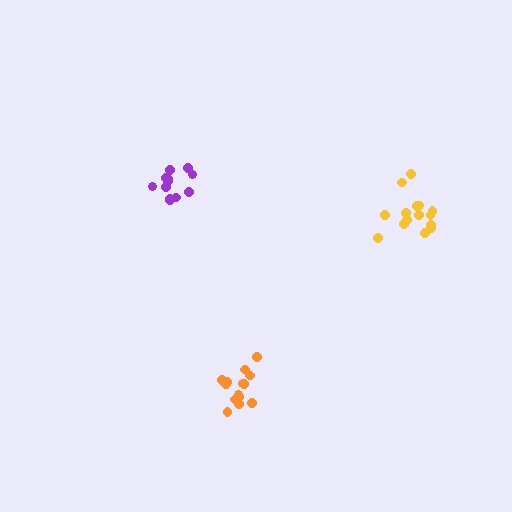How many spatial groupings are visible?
There are 3 spatial groupings.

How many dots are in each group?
Group 1: 12 dots, Group 2: 14 dots, Group 3: 15 dots (41 total).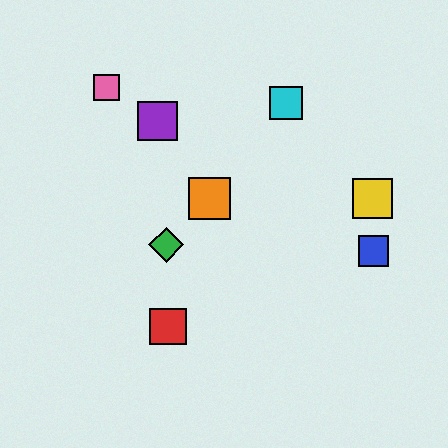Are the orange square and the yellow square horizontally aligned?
Yes, both are at y≈199.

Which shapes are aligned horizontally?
The yellow square, the orange square are aligned horizontally.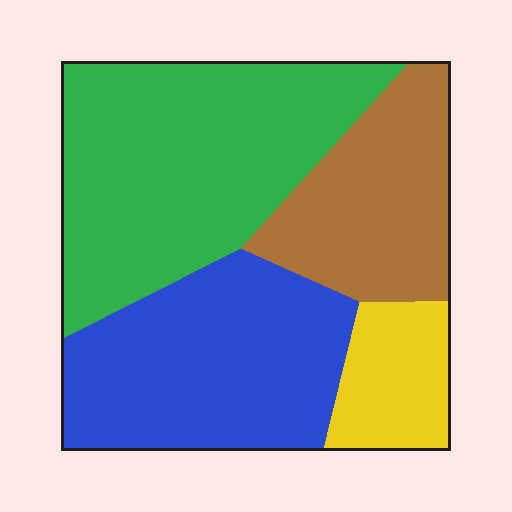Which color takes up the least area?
Yellow, at roughly 10%.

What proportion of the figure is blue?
Blue takes up between a quarter and a half of the figure.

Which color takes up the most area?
Green, at roughly 40%.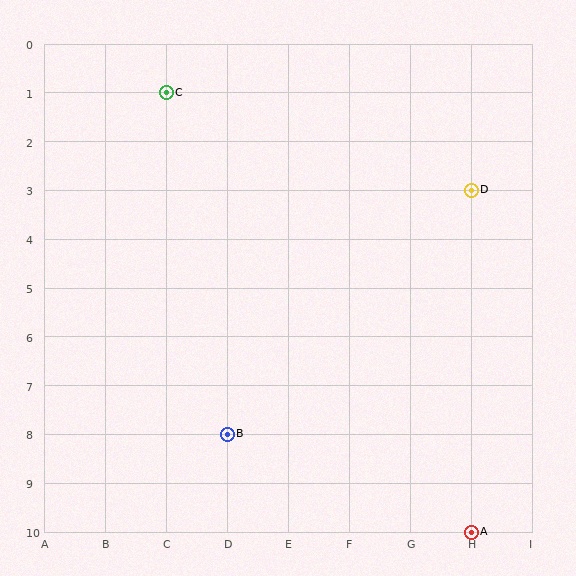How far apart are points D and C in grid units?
Points D and C are 5 columns and 2 rows apart (about 5.4 grid units diagonally).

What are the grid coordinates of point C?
Point C is at grid coordinates (C, 1).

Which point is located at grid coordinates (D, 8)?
Point B is at (D, 8).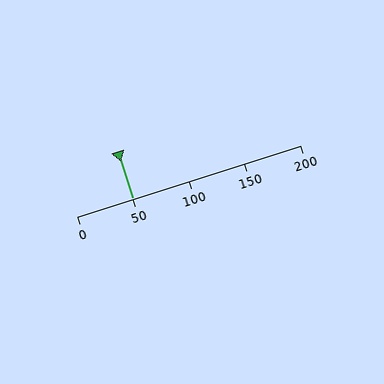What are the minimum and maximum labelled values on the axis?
The axis runs from 0 to 200.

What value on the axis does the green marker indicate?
The marker indicates approximately 50.